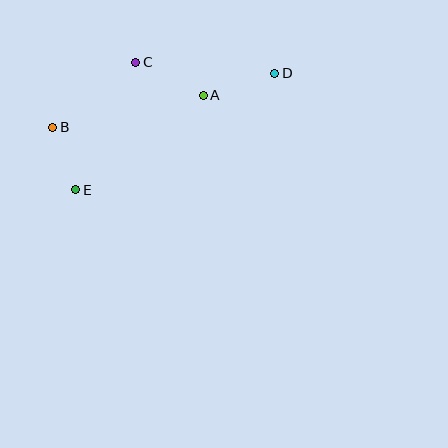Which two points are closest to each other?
Points B and E are closest to each other.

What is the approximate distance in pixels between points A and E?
The distance between A and E is approximately 158 pixels.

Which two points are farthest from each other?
Points D and E are farthest from each other.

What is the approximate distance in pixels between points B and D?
The distance between B and D is approximately 228 pixels.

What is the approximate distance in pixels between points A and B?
The distance between A and B is approximately 153 pixels.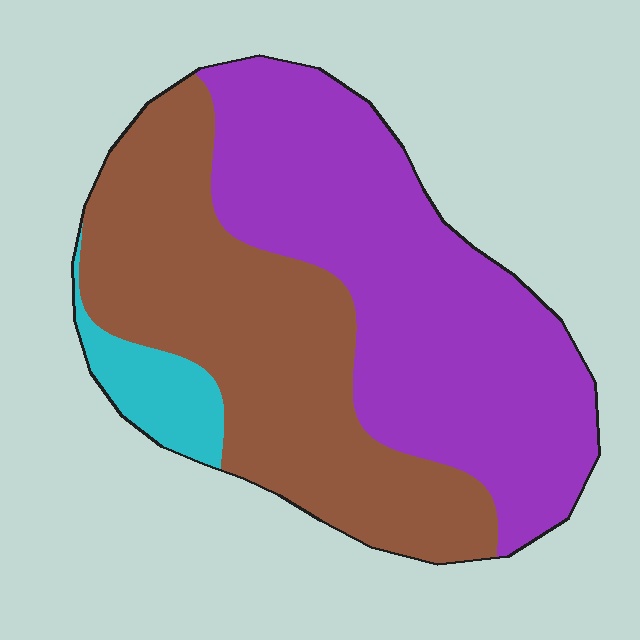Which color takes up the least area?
Cyan, at roughly 5%.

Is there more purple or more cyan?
Purple.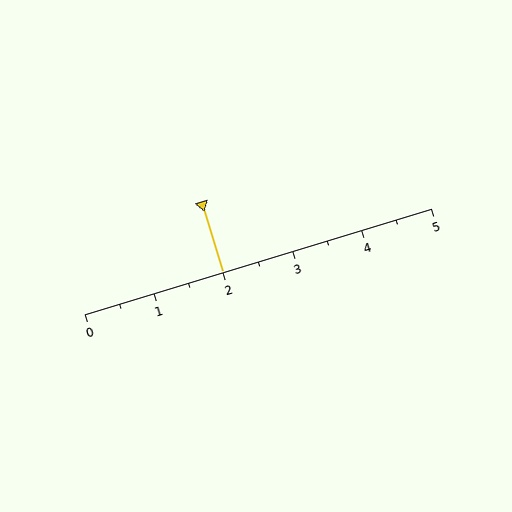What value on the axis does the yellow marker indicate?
The marker indicates approximately 2.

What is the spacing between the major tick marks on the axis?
The major ticks are spaced 1 apart.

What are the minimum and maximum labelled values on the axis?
The axis runs from 0 to 5.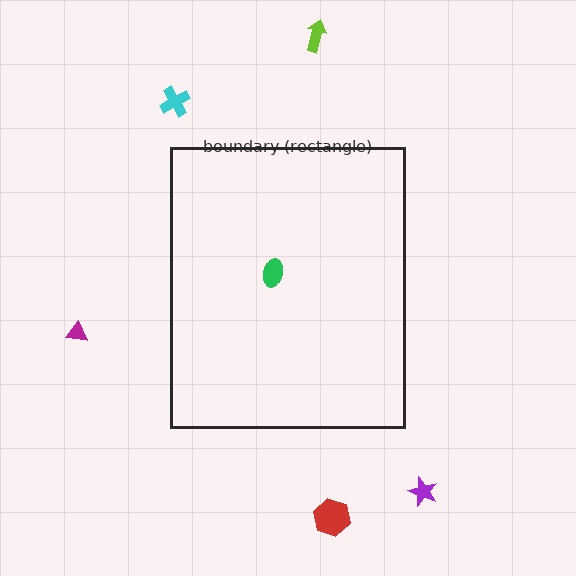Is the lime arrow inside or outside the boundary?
Outside.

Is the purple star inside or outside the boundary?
Outside.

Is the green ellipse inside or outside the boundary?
Inside.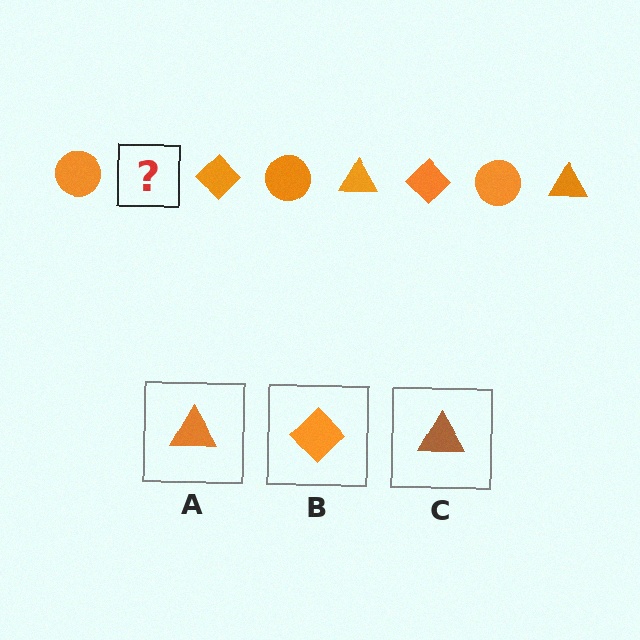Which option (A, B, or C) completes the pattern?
A.